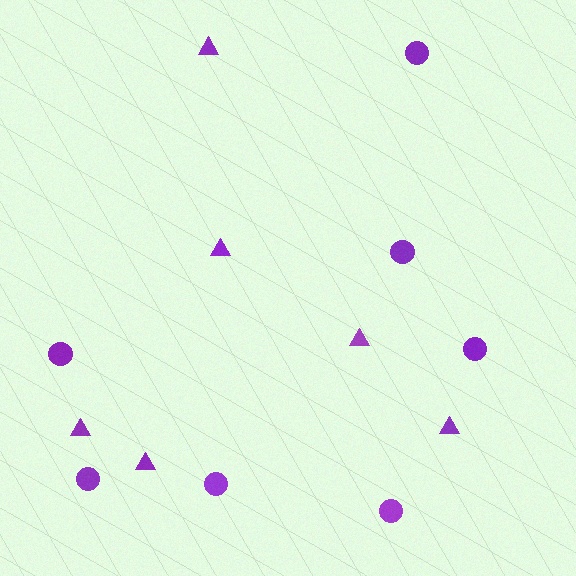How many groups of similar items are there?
There are 2 groups: one group of triangles (6) and one group of circles (7).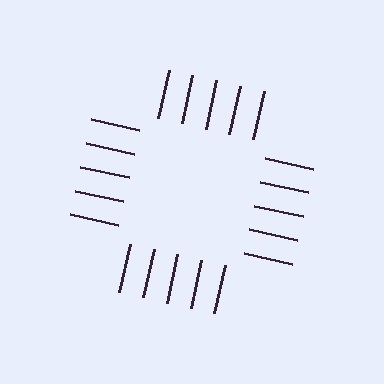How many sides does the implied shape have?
4 sides — the line-ends trace a square.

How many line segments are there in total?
20 — 5 along each of the 4 edges.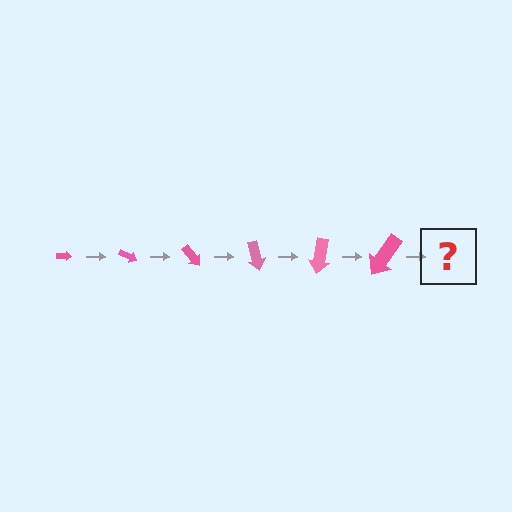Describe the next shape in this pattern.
It should be an arrow, larger than the previous one and rotated 150 degrees from the start.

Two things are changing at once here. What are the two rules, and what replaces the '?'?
The two rules are that the arrow grows larger each step and it rotates 25 degrees each step. The '?' should be an arrow, larger than the previous one and rotated 150 degrees from the start.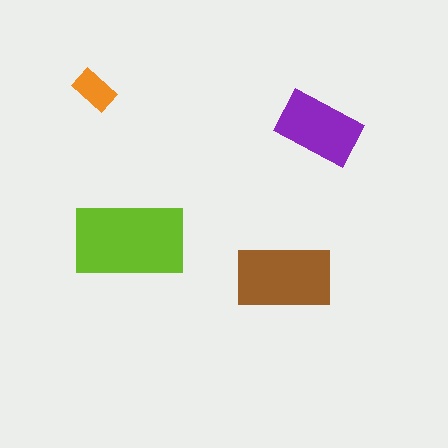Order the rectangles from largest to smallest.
the lime one, the brown one, the purple one, the orange one.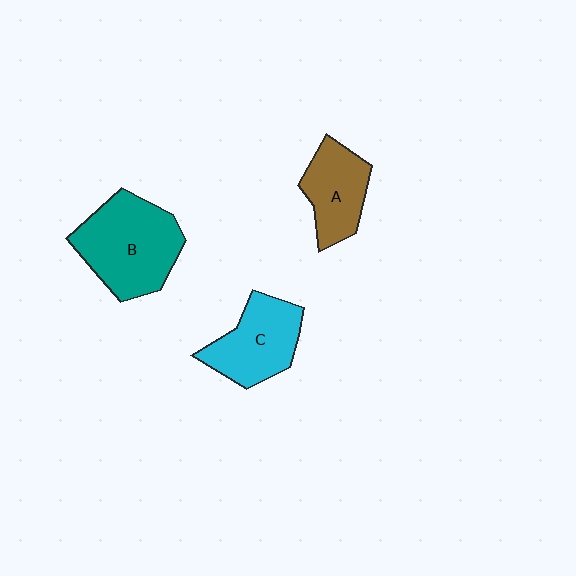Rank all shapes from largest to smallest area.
From largest to smallest: B (teal), C (cyan), A (brown).